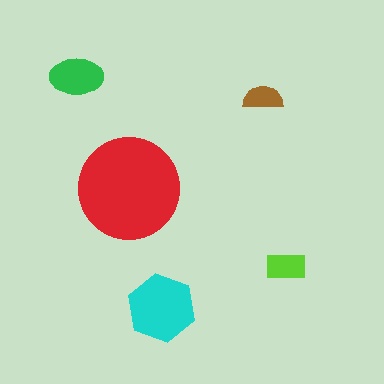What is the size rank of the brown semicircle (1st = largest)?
5th.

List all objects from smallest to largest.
The brown semicircle, the lime rectangle, the green ellipse, the cyan hexagon, the red circle.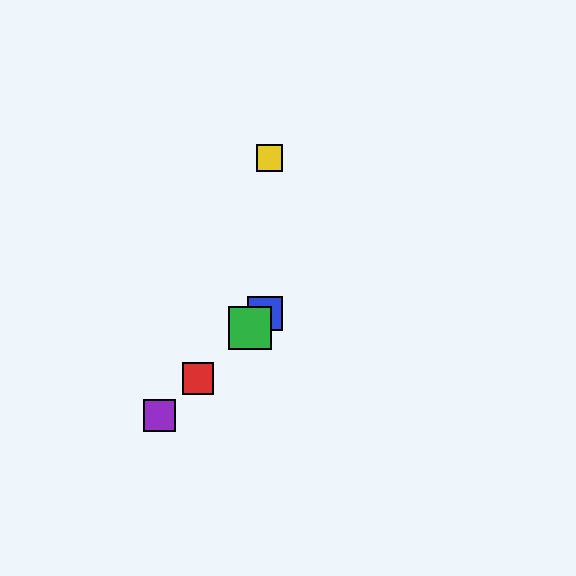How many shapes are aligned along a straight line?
4 shapes (the red square, the blue square, the green square, the purple square) are aligned along a straight line.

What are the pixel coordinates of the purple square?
The purple square is at (160, 416).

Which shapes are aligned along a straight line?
The red square, the blue square, the green square, the purple square are aligned along a straight line.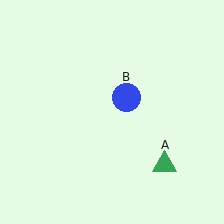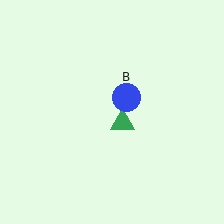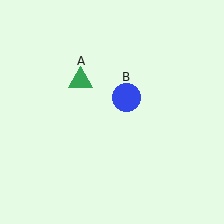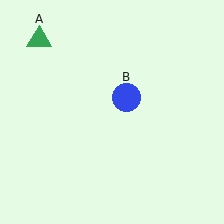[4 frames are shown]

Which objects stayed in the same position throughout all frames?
Blue circle (object B) remained stationary.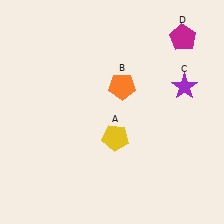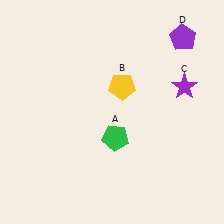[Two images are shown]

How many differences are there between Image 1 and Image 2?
There are 3 differences between the two images.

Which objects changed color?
A changed from yellow to green. B changed from orange to yellow. D changed from magenta to purple.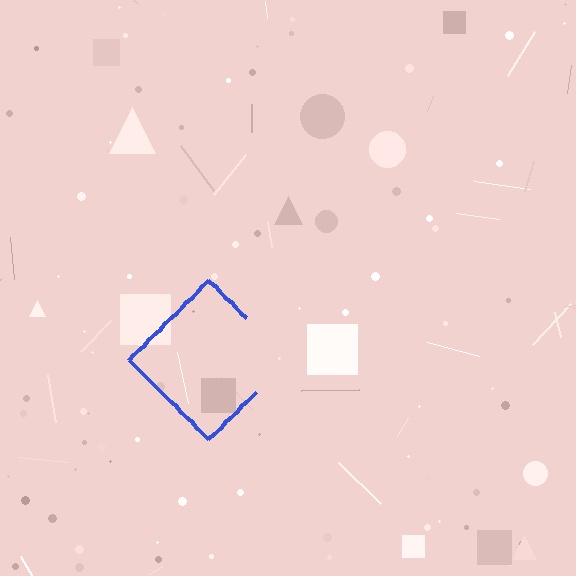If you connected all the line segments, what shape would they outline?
They would outline a diamond.